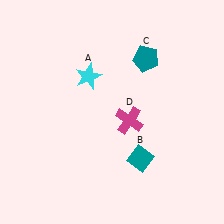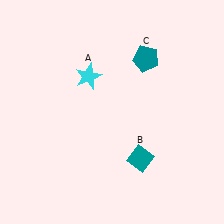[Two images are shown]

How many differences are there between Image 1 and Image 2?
There is 1 difference between the two images.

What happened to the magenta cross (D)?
The magenta cross (D) was removed in Image 2. It was in the bottom-right area of Image 1.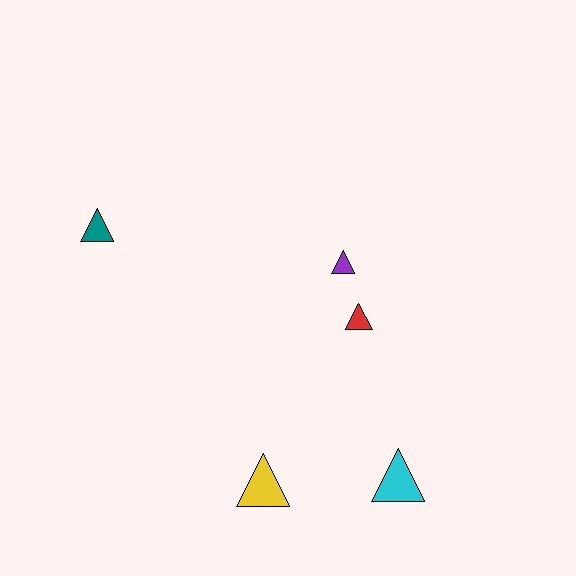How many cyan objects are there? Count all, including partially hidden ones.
There is 1 cyan object.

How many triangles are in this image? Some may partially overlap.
There are 5 triangles.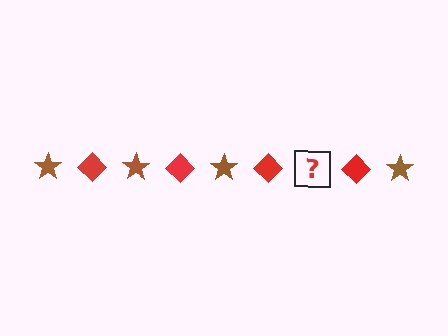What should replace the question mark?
The question mark should be replaced with a brown star.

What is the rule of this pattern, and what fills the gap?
The rule is that the pattern alternates between brown star and red diamond. The gap should be filled with a brown star.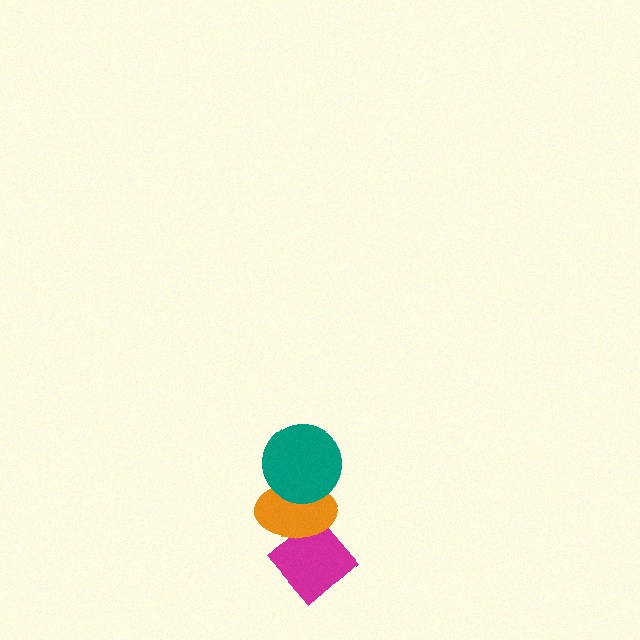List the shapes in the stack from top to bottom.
From top to bottom: the teal circle, the orange ellipse, the magenta diamond.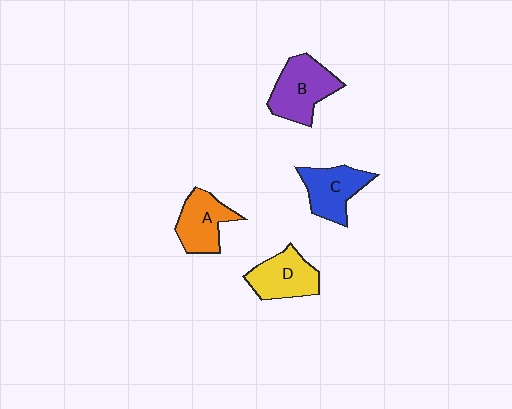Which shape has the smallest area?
Shape A (orange).